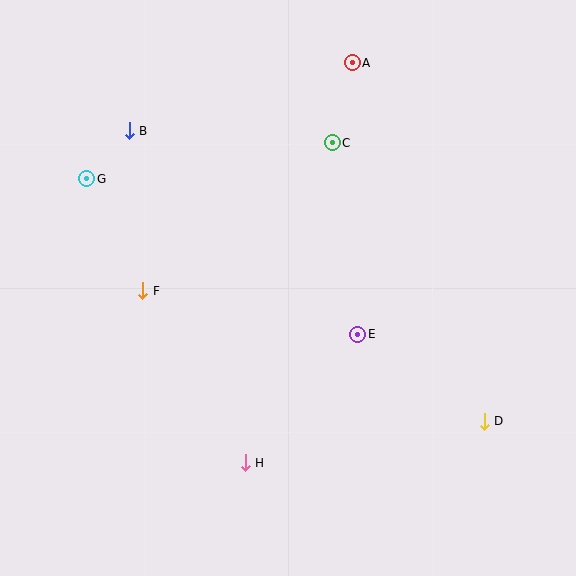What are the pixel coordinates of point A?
Point A is at (352, 63).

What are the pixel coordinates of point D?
Point D is at (484, 421).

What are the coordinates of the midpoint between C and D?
The midpoint between C and D is at (408, 282).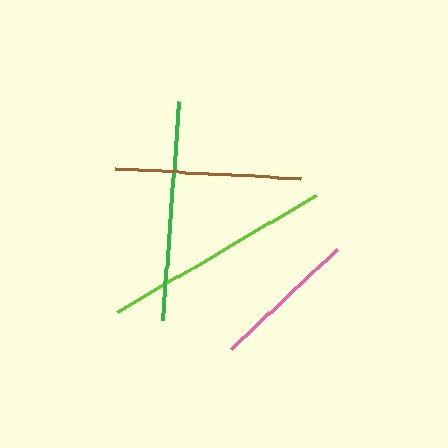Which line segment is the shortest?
The pink line is the shortest at approximately 145 pixels.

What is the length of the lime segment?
The lime segment is approximately 231 pixels long.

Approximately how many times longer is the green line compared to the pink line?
The green line is approximately 1.5 times the length of the pink line.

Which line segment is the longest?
The lime line is the longest at approximately 231 pixels.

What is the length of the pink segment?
The pink segment is approximately 145 pixels long.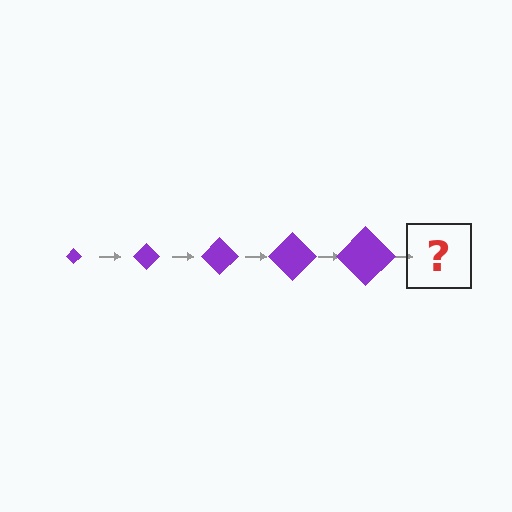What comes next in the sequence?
The next element should be a purple diamond, larger than the previous one.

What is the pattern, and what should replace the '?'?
The pattern is that the diamond gets progressively larger each step. The '?' should be a purple diamond, larger than the previous one.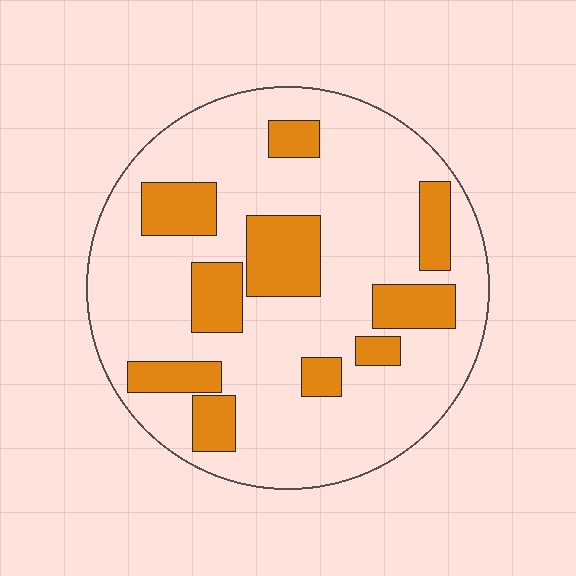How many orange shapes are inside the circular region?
10.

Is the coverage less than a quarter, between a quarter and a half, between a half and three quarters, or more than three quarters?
Less than a quarter.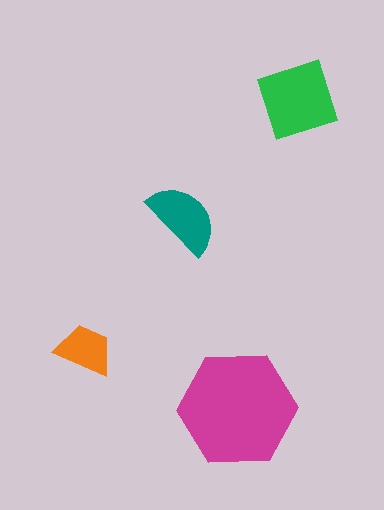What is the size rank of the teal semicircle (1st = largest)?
3rd.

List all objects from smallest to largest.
The orange trapezoid, the teal semicircle, the green diamond, the magenta hexagon.